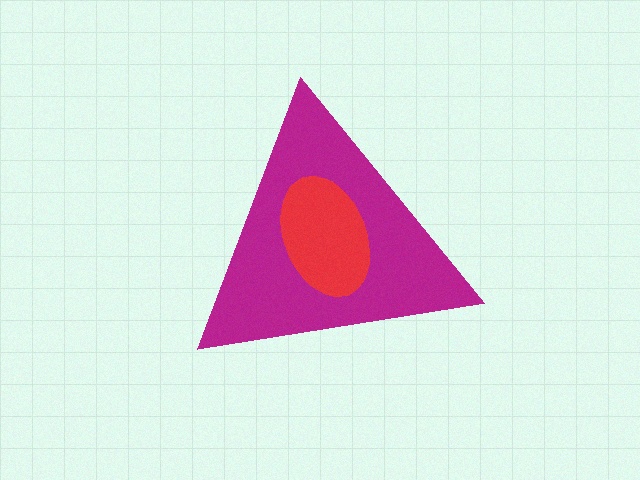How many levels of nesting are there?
2.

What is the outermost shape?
The magenta triangle.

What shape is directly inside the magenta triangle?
The red ellipse.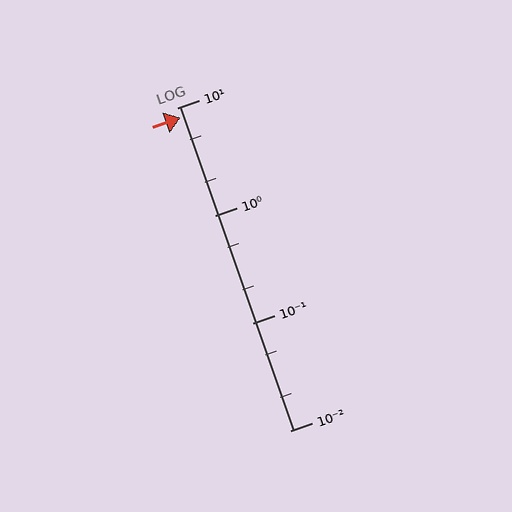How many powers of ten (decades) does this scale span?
The scale spans 3 decades, from 0.01 to 10.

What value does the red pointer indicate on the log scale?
The pointer indicates approximately 8.1.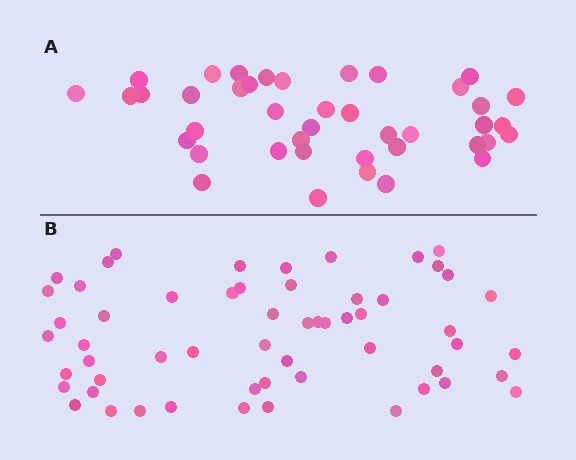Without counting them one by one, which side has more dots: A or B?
Region B (the bottom region) has more dots.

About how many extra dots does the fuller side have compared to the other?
Region B has approximately 15 more dots than region A.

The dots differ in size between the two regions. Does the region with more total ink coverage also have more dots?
No. Region A has more total ink coverage because its dots are larger, but region B actually contains more individual dots. Total area can be misleading — the number of items is what matters here.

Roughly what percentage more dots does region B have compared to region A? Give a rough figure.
About 40% more.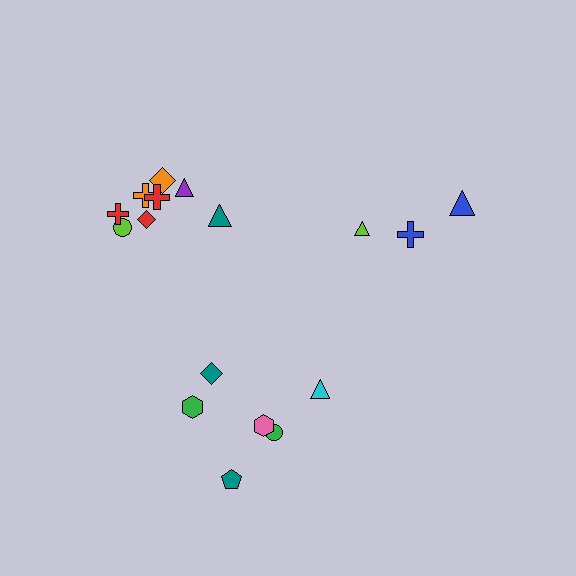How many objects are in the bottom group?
There are 6 objects.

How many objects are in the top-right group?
There are 3 objects.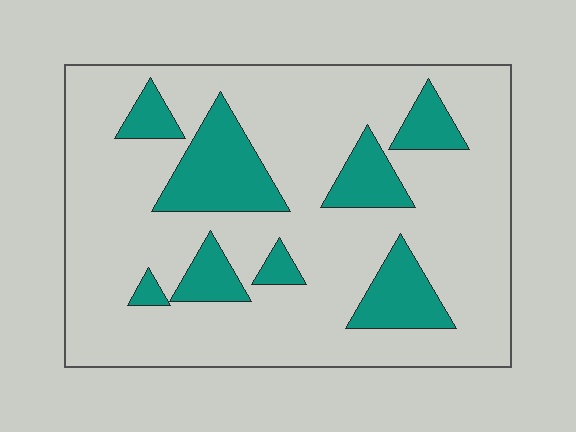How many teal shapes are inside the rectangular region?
8.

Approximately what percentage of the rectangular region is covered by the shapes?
Approximately 20%.